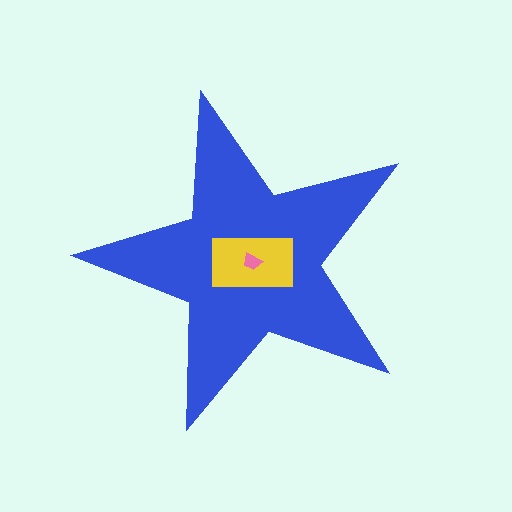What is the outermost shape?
The blue star.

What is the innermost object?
The pink trapezoid.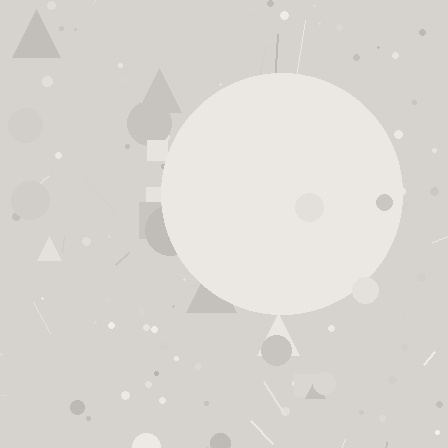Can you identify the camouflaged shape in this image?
The camouflaged shape is a circle.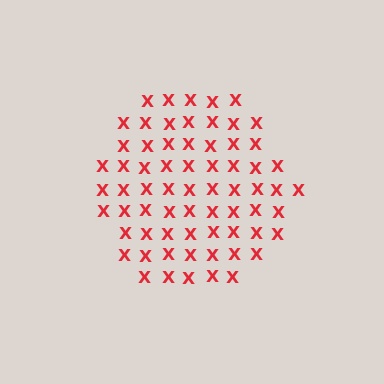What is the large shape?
The large shape is a hexagon.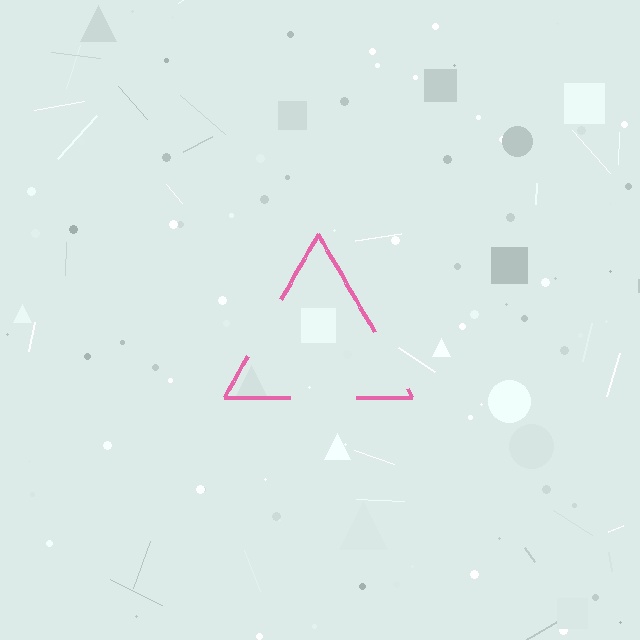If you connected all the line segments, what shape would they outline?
They would outline a triangle.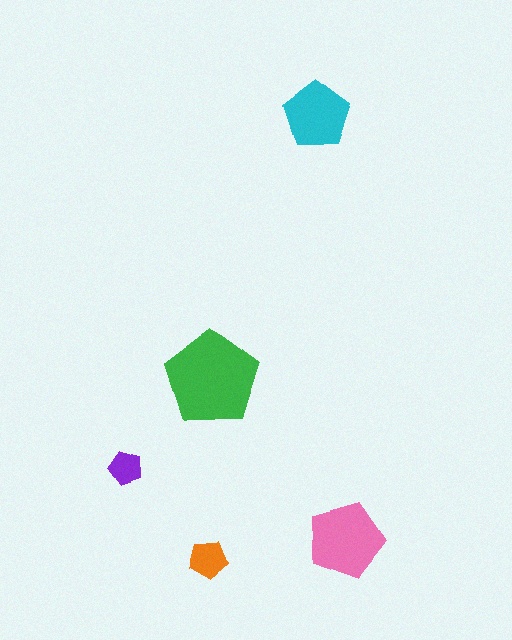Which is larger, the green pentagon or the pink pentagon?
The green one.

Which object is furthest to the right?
The pink pentagon is rightmost.